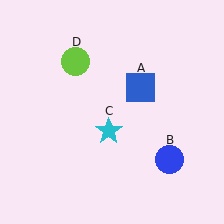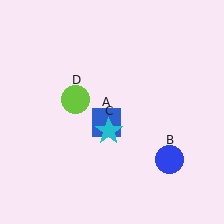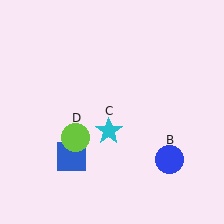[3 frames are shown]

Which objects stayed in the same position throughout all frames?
Blue circle (object B) and cyan star (object C) remained stationary.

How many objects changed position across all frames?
2 objects changed position: blue square (object A), lime circle (object D).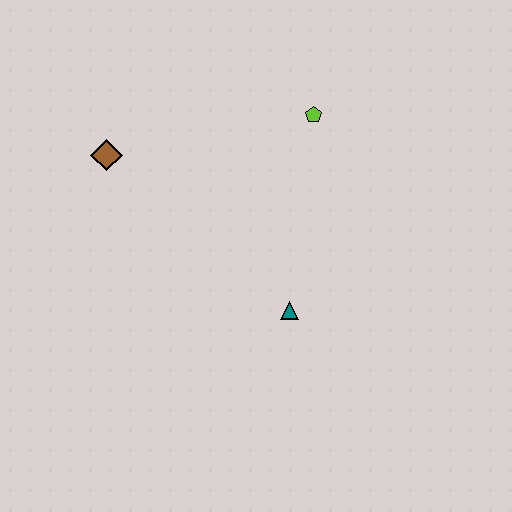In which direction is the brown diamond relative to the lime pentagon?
The brown diamond is to the left of the lime pentagon.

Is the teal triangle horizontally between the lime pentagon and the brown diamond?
Yes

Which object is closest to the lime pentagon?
The teal triangle is closest to the lime pentagon.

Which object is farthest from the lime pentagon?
The brown diamond is farthest from the lime pentagon.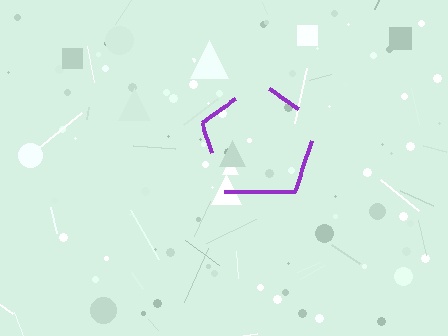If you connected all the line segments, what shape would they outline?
They would outline a pentagon.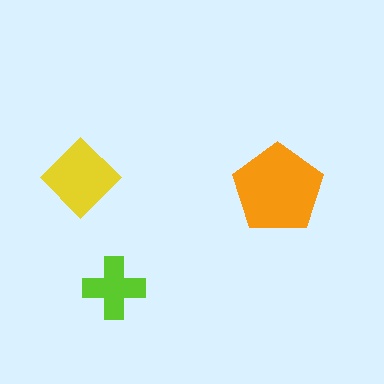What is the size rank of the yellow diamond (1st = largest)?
2nd.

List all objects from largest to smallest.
The orange pentagon, the yellow diamond, the lime cross.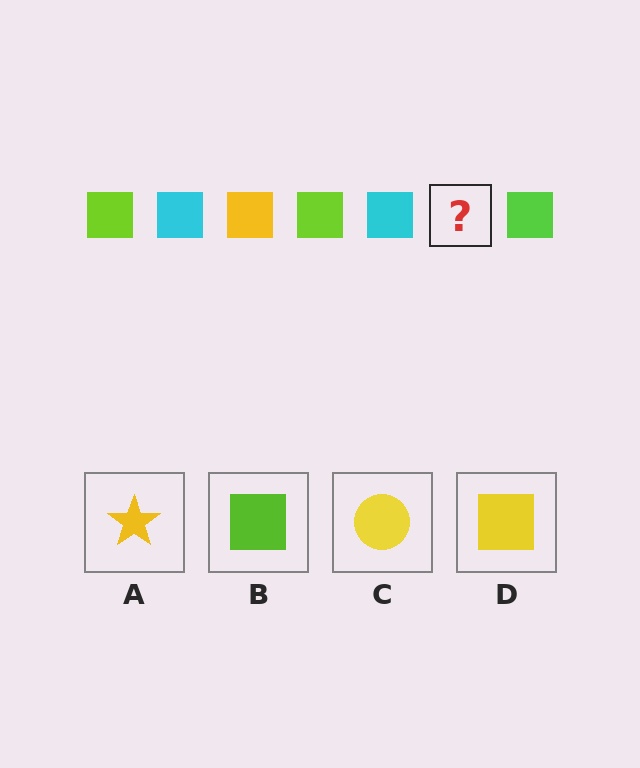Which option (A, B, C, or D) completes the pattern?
D.